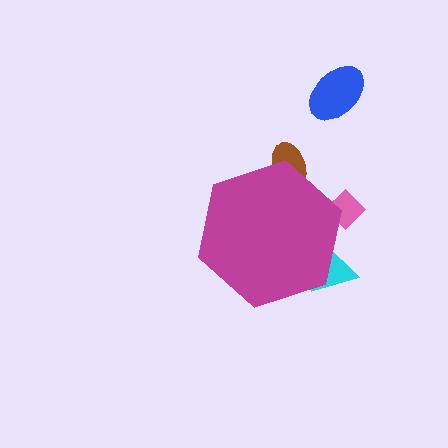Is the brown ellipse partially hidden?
Yes, the brown ellipse is partially hidden behind the magenta hexagon.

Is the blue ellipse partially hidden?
No, the blue ellipse is fully visible.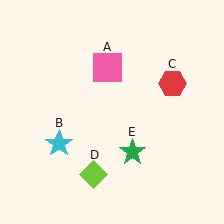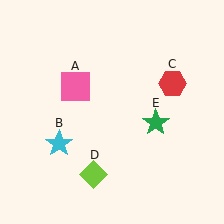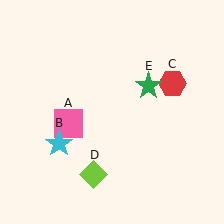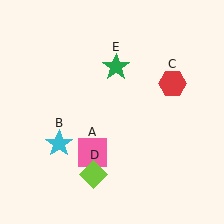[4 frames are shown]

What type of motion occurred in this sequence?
The pink square (object A), green star (object E) rotated counterclockwise around the center of the scene.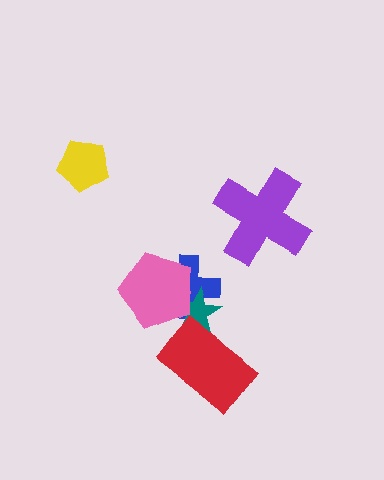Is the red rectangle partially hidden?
No, no other shape covers it.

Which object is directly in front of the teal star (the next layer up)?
The pink pentagon is directly in front of the teal star.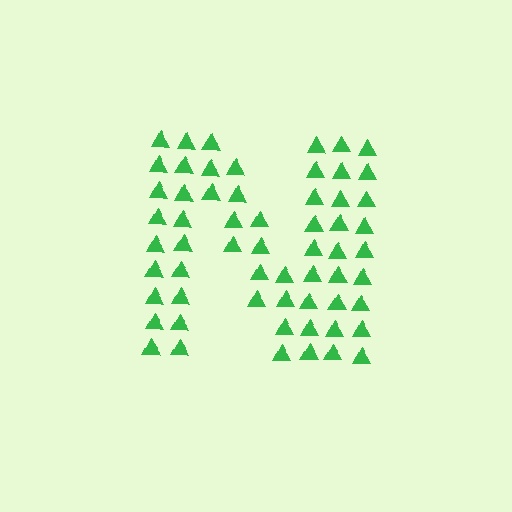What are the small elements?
The small elements are triangles.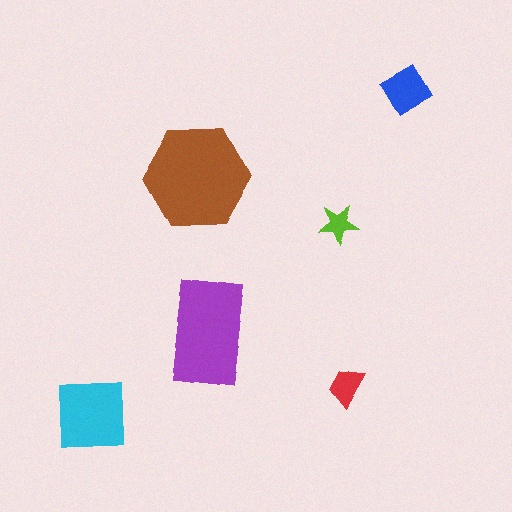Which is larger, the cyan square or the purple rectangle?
The purple rectangle.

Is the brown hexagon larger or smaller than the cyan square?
Larger.